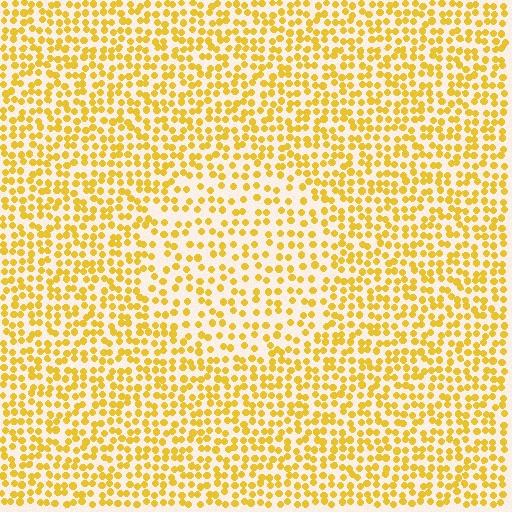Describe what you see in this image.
The image contains small yellow elements arranged at two different densities. A circle-shaped region is visible where the elements are less densely packed than the surrounding area.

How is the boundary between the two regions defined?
The boundary is defined by a change in element density (approximately 1.6x ratio). All elements are the same color, size, and shape.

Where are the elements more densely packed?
The elements are more densely packed outside the circle boundary.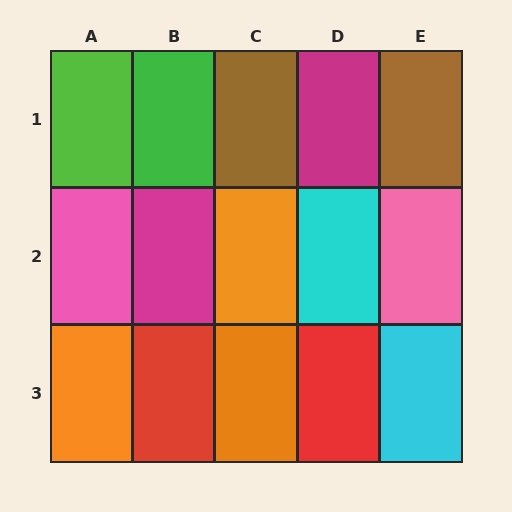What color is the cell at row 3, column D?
Red.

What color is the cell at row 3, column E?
Cyan.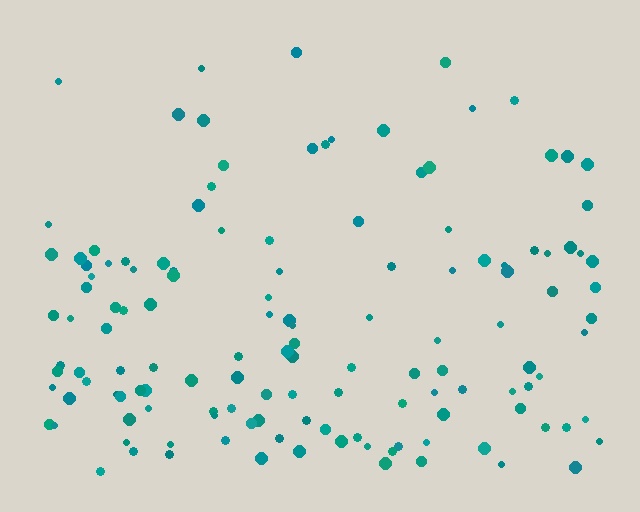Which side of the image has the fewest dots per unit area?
The top.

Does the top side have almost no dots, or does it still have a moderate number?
Still a moderate number, just noticeably fewer than the bottom.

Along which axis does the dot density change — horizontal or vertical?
Vertical.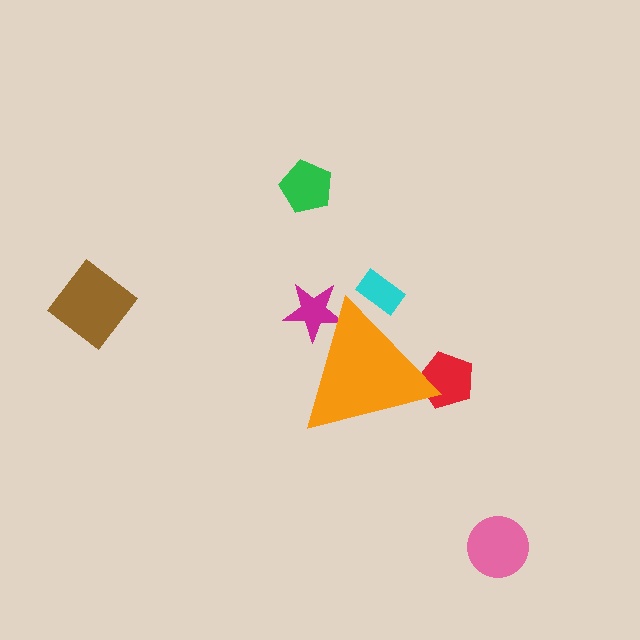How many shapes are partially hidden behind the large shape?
3 shapes are partially hidden.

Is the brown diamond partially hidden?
No, the brown diamond is fully visible.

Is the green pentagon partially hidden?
No, the green pentagon is fully visible.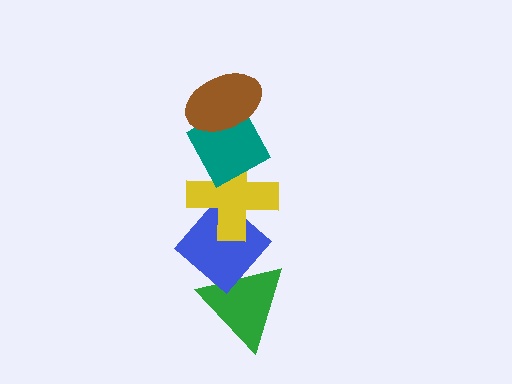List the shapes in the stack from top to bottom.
From top to bottom: the brown ellipse, the teal diamond, the yellow cross, the blue diamond, the green triangle.